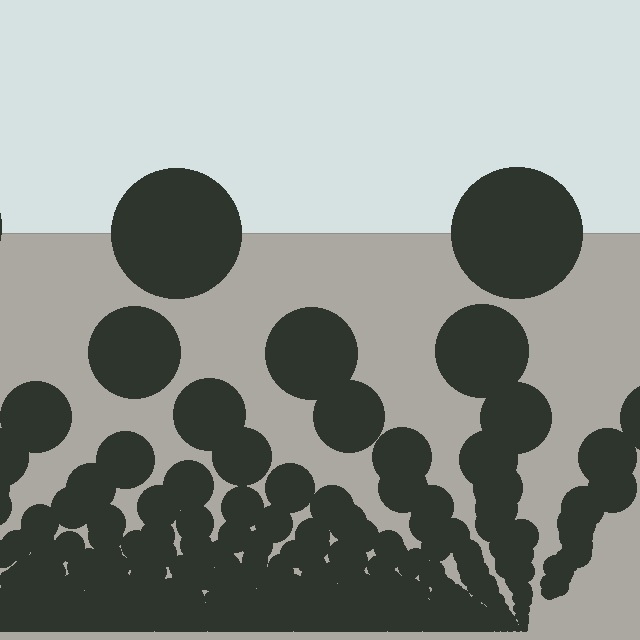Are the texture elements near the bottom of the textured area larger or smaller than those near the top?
Smaller. The gradient is inverted — elements near the bottom are smaller and denser.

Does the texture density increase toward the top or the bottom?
Density increases toward the bottom.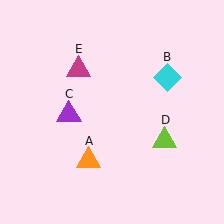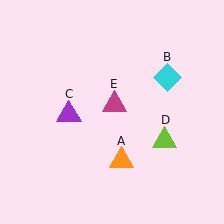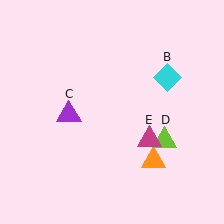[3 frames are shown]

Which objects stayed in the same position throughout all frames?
Cyan diamond (object B) and purple triangle (object C) and lime triangle (object D) remained stationary.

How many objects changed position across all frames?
2 objects changed position: orange triangle (object A), magenta triangle (object E).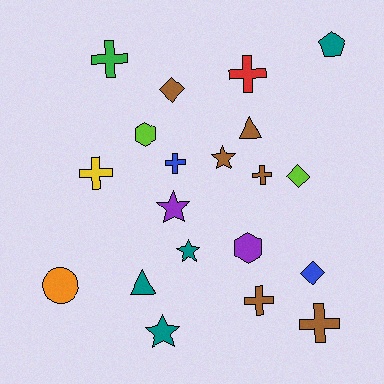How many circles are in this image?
There is 1 circle.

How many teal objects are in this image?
There are 4 teal objects.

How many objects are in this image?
There are 20 objects.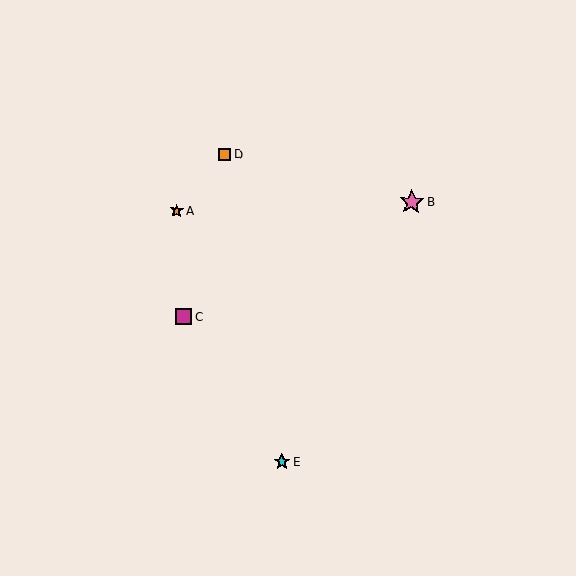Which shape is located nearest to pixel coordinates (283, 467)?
The cyan star (labeled E) at (282, 462) is nearest to that location.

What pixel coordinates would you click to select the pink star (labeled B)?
Click at (411, 202) to select the pink star B.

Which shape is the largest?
The pink star (labeled B) is the largest.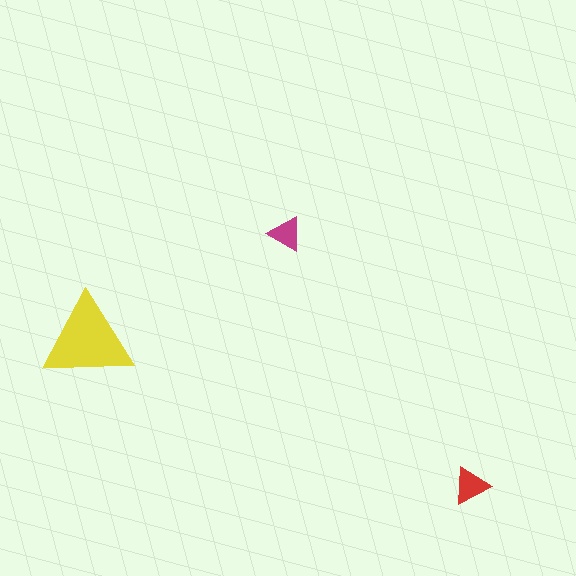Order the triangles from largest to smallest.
the yellow one, the red one, the magenta one.